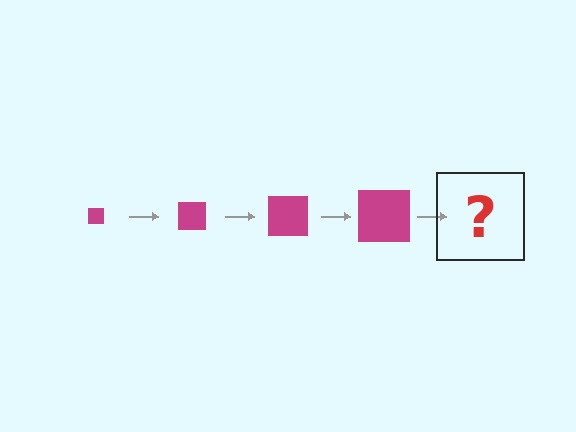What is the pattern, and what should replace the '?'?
The pattern is that the square gets progressively larger each step. The '?' should be a magenta square, larger than the previous one.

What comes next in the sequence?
The next element should be a magenta square, larger than the previous one.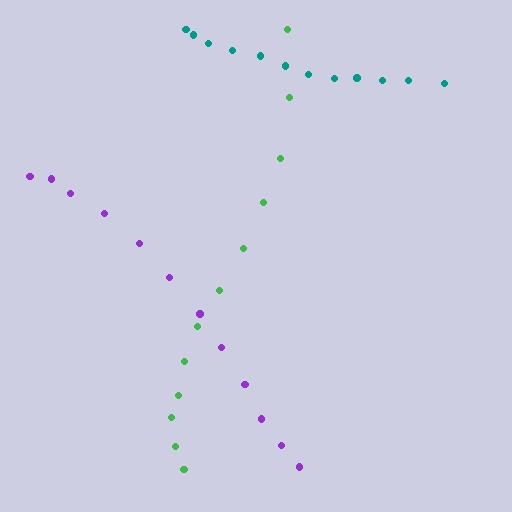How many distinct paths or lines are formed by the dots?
There are 3 distinct paths.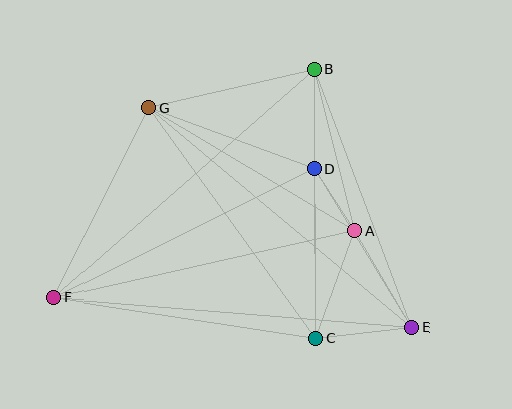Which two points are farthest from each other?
Points E and F are farthest from each other.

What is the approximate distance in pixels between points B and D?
The distance between B and D is approximately 100 pixels.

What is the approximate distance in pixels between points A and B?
The distance between A and B is approximately 167 pixels.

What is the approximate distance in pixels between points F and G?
The distance between F and G is approximately 212 pixels.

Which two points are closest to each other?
Points A and D are closest to each other.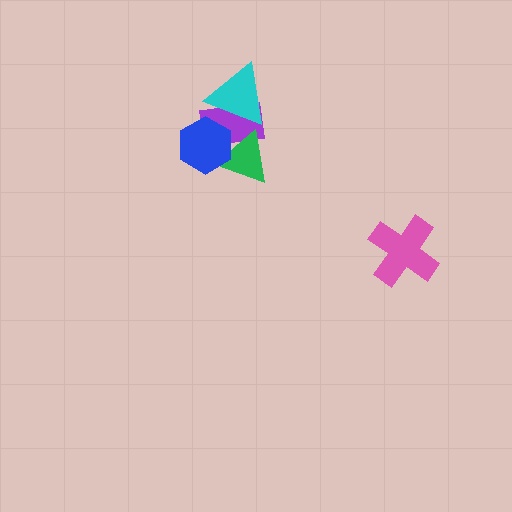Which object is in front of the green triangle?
The blue hexagon is in front of the green triangle.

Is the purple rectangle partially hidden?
Yes, it is partially covered by another shape.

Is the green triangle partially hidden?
Yes, it is partially covered by another shape.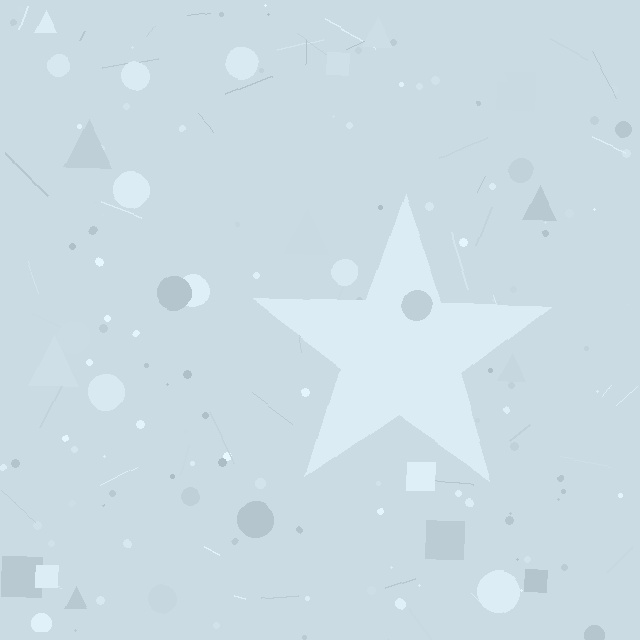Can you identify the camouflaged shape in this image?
The camouflaged shape is a star.